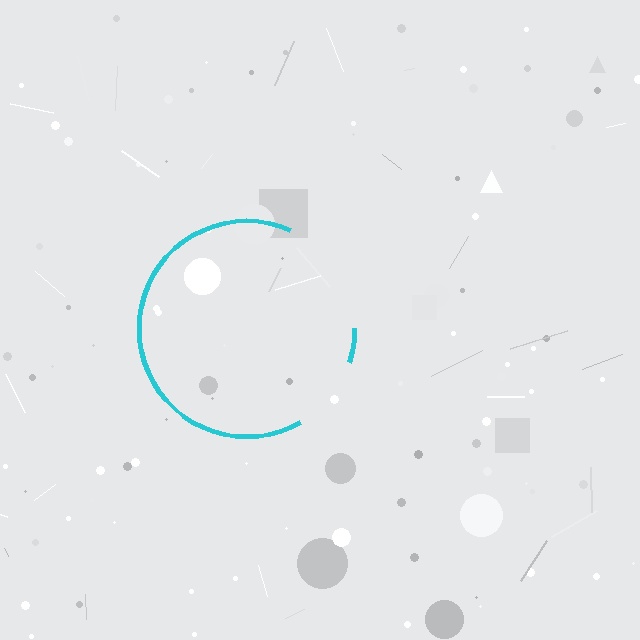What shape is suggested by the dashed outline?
The dashed outline suggests a circle.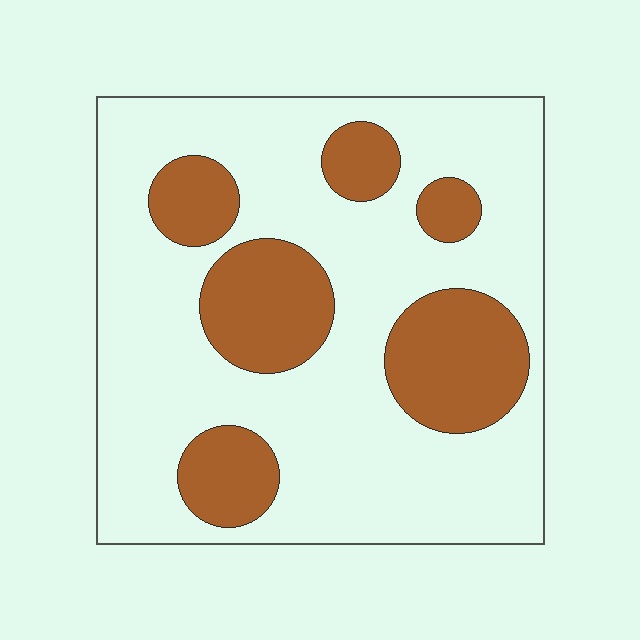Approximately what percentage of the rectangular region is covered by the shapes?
Approximately 25%.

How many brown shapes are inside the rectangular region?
6.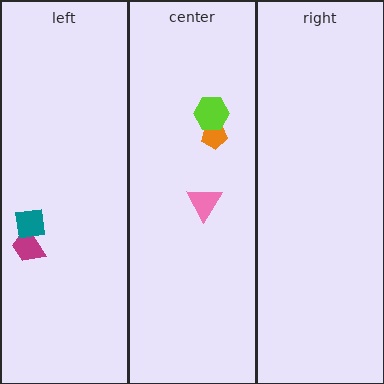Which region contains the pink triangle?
The center region.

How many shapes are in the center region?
3.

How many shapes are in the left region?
2.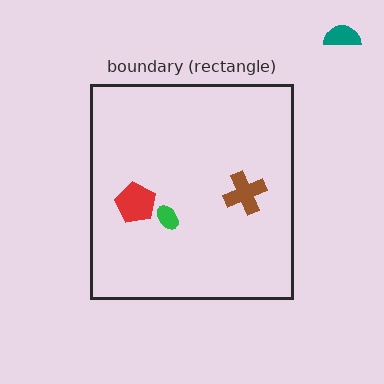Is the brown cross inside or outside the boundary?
Inside.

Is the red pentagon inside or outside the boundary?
Inside.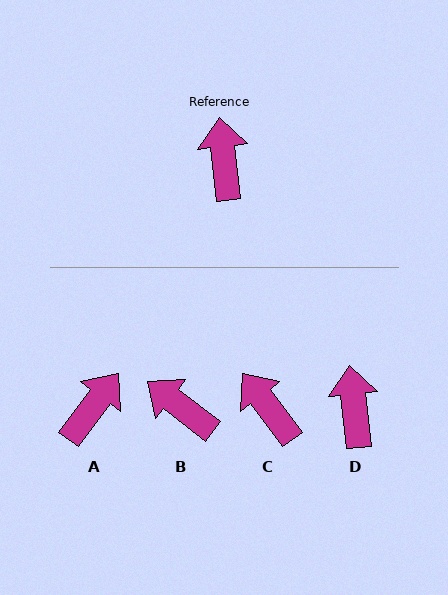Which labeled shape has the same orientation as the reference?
D.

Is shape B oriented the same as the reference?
No, it is off by about 46 degrees.